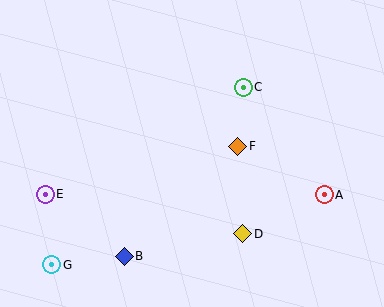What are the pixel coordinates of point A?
Point A is at (324, 195).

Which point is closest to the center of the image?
Point F at (238, 146) is closest to the center.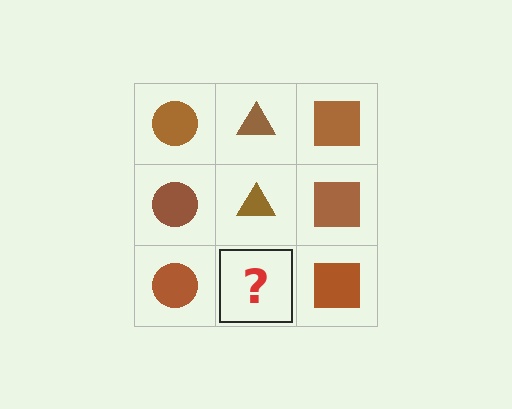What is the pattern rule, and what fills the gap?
The rule is that each column has a consistent shape. The gap should be filled with a brown triangle.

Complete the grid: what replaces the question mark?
The question mark should be replaced with a brown triangle.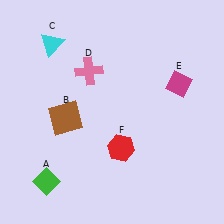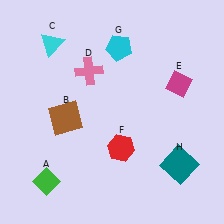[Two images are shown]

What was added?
A cyan pentagon (G), a teal square (H) were added in Image 2.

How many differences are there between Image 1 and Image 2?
There are 2 differences between the two images.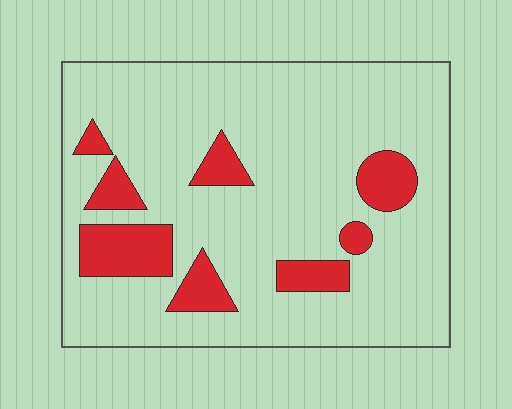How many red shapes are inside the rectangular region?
8.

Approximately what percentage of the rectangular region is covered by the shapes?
Approximately 15%.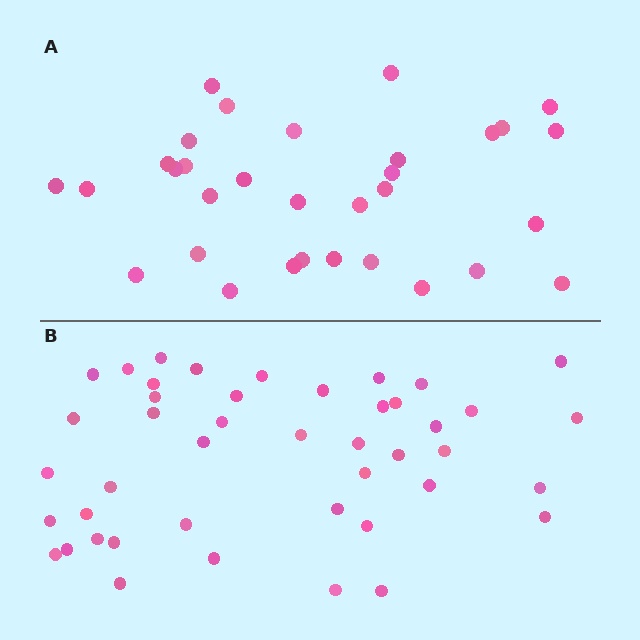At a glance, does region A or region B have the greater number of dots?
Region B (the bottom region) has more dots.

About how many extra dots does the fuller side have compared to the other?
Region B has roughly 12 or so more dots than region A.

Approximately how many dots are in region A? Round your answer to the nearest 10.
About 30 dots. (The exact count is 32, which rounds to 30.)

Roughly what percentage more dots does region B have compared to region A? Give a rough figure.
About 40% more.